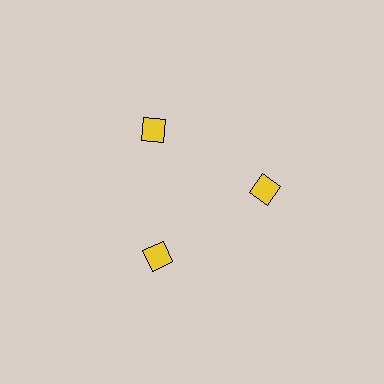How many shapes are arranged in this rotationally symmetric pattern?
There are 3 shapes, arranged in 3 groups of 1.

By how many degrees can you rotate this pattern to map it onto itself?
The pattern maps onto itself every 120 degrees of rotation.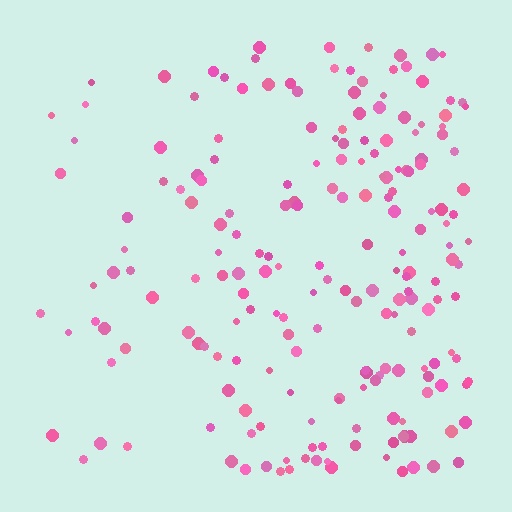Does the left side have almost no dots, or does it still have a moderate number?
Still a moderate number, just noticeably fewer than the right.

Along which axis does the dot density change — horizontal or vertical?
Horizontal.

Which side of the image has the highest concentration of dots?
The right.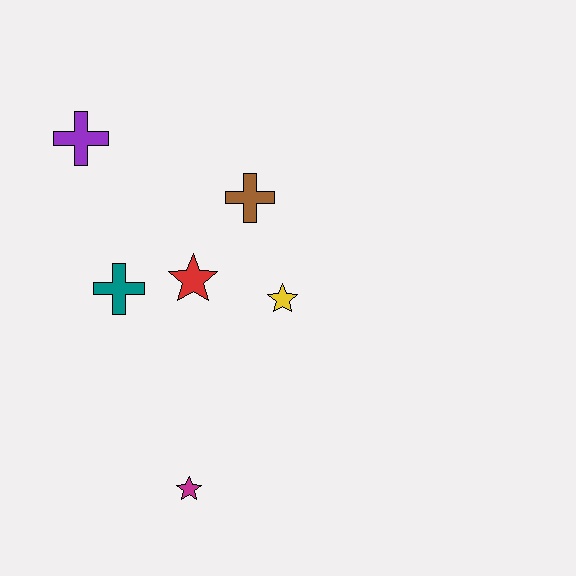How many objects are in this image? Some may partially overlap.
There are 6 objects.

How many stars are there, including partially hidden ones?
There are 3 stars.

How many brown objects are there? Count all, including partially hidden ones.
There is 1 brown object.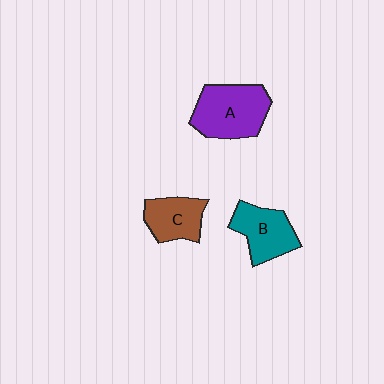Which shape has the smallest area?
Shape C (brown).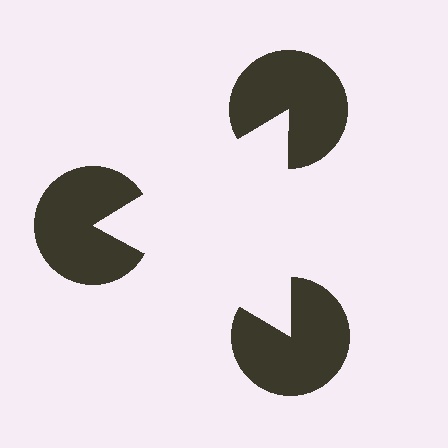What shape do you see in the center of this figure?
An illusory triangle — its edges are inferred from the aligned wedge cuts in the pac-man discs, not physically drawn.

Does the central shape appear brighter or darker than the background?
It typically appears slightly brighter than the background, even though no actual brightness change is drawn.